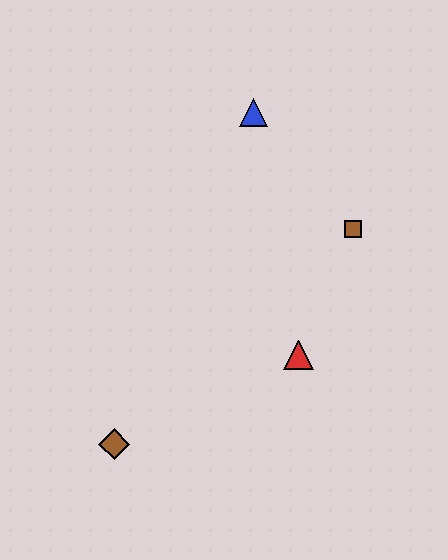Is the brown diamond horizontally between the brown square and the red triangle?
No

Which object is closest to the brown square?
The red triangle is closest to the brown square.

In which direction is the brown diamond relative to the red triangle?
The brown diamond is to the left of the red triangle.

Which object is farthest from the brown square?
The brown diamond is farthest from the brown square.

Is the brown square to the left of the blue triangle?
No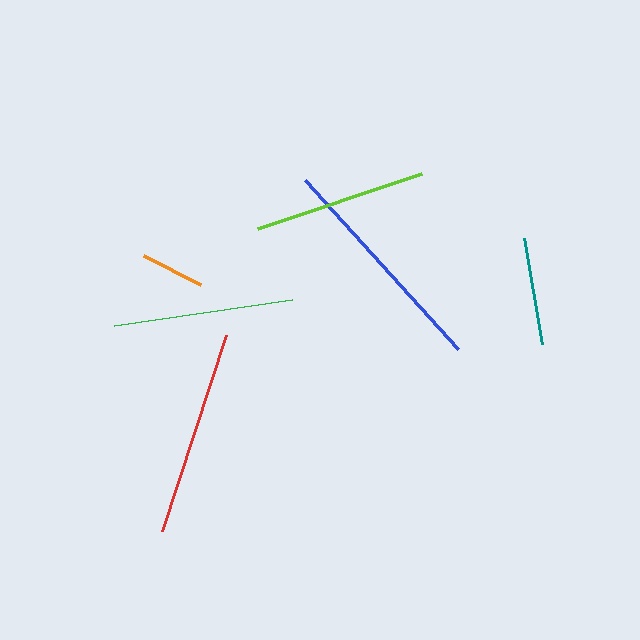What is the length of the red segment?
The red segment is approximately 207 pixels long.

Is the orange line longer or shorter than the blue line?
The blue line is longer than the orange line.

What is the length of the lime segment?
The lime segment is approximately 173 pixels long.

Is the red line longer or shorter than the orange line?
The red line is longer than the orange line.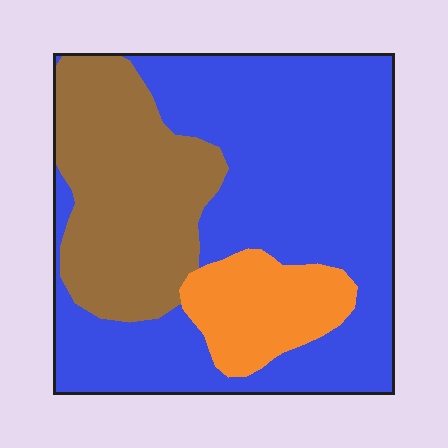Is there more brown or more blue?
Blue.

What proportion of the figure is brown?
Brown takes up about one quarter (1/4) of the figure.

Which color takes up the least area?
Orange, at roughly 15%.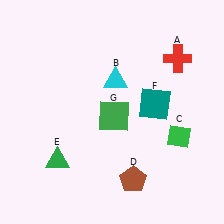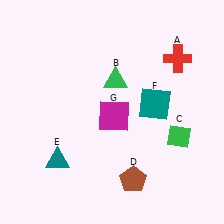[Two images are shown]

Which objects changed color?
B changed from cyan to green. E changed from green to teal. G changed from green to magenta.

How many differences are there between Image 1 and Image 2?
There are 3 differences between the two images.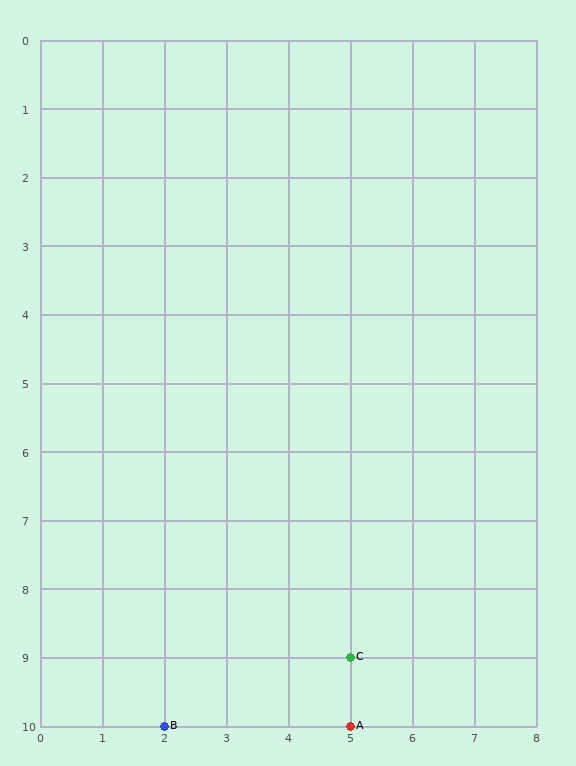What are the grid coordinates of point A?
Point A is at grid coordinates (5, 10).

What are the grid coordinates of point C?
Point C is at grid coordinates (5, 9).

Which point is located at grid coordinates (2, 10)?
Point B is at (2, 10).